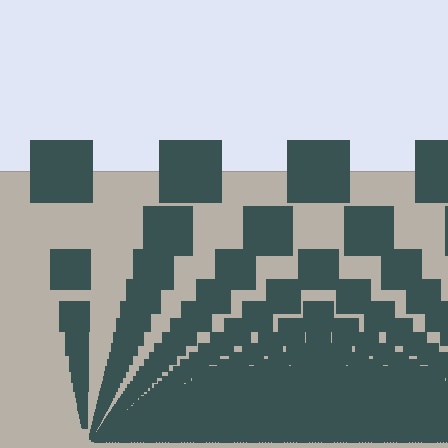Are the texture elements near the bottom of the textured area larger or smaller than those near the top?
Smaller. The gradient is inverted — elements near the bottom are smaller and denser.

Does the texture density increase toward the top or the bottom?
Density increases toward the bottom.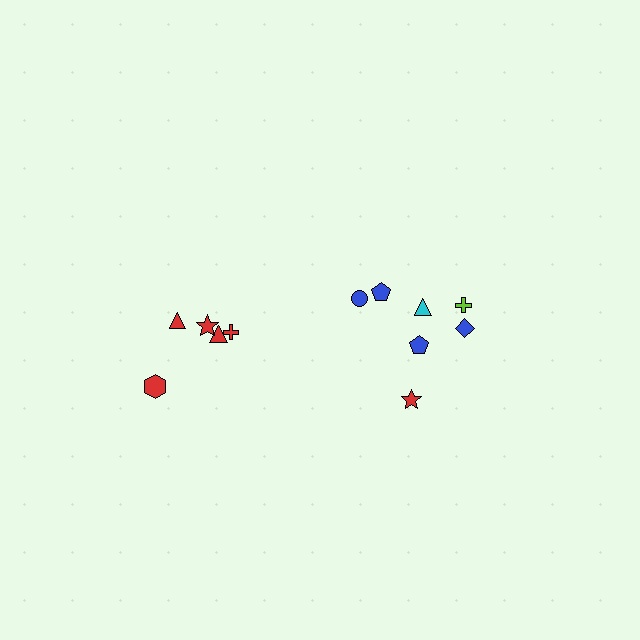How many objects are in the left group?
There are 5 objects.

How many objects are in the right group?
There are 7 objects.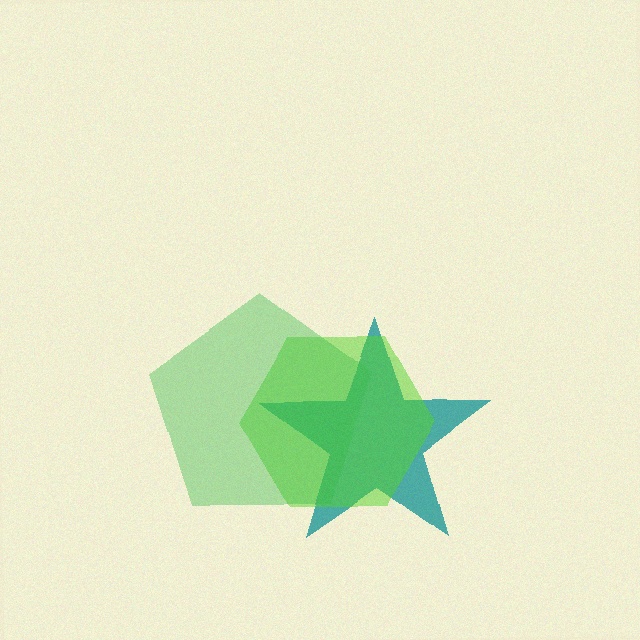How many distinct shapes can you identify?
There are 3 distinct shapes: a teal star, a lime hexagon, a green pentagon.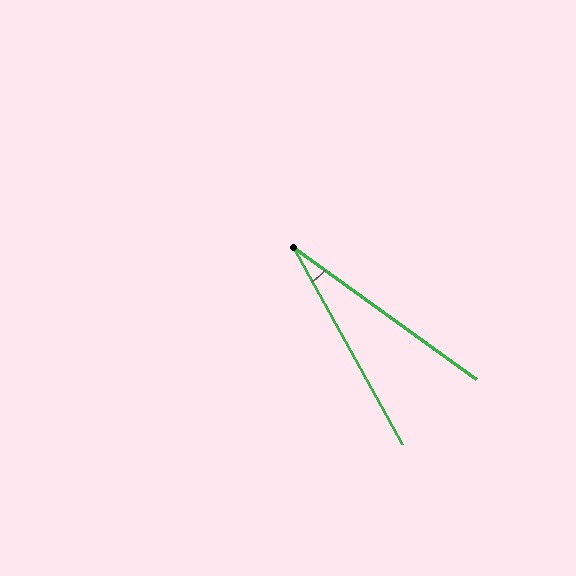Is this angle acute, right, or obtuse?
It is acute.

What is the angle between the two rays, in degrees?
Approximately 25 degrees.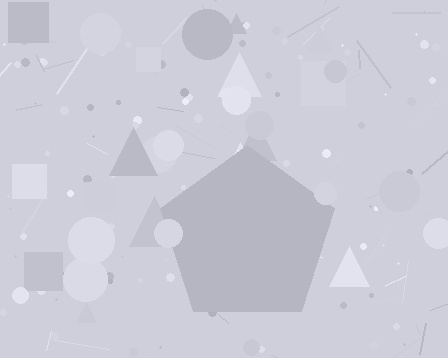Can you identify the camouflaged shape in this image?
The camouflaged shape is a pentagon.